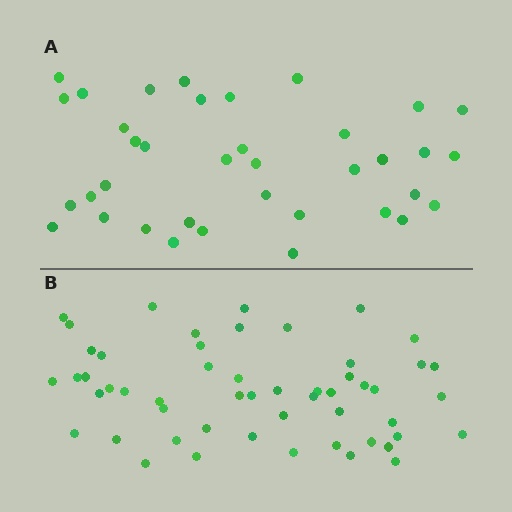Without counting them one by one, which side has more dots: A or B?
Region B (the bottom region) has more dots.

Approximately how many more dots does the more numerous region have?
Region B has approximately 15 more dots than region A.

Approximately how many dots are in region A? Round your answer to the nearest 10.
About 40 dots. (The exact count is 37, which rounds to 40.)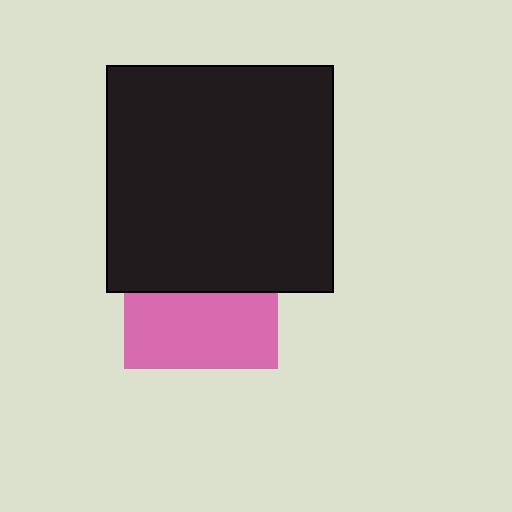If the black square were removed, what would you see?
You would see the complete pink square.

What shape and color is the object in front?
The object in front is a black square.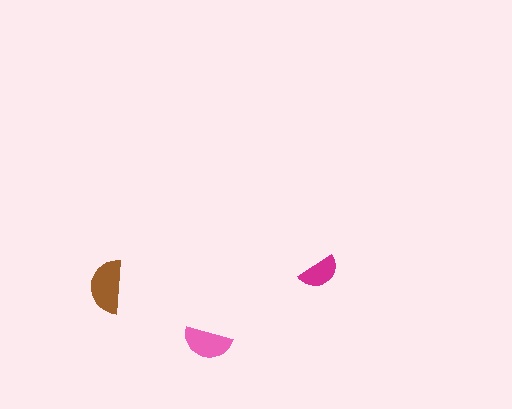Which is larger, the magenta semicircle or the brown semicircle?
The brown one.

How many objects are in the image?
There are 3 objects in the image.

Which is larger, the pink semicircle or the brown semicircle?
The brown one.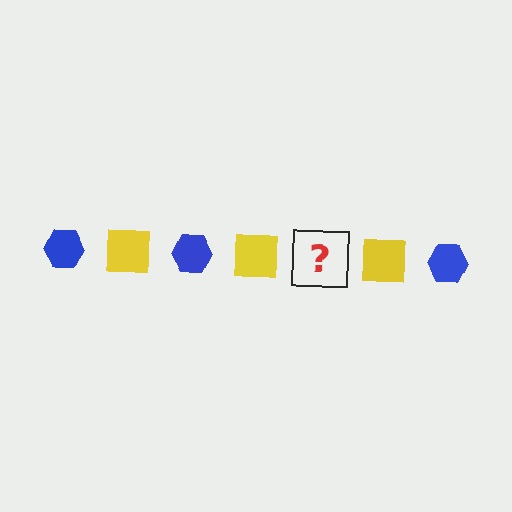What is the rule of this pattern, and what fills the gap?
The rule is that the pattern alternates between blue hexagon and yellow square. The gap should be filled with a blue hexagon.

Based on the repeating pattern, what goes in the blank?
The blank should be a blue hexagon.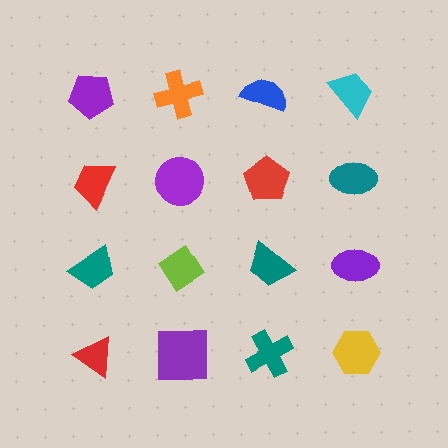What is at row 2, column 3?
A red pentagon.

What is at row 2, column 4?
A teal ellipse.